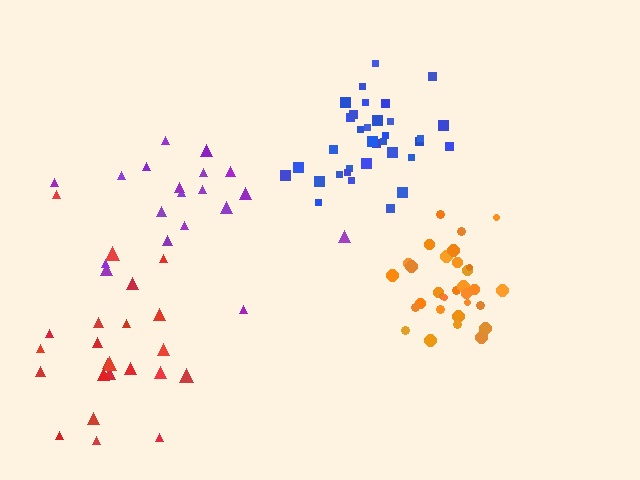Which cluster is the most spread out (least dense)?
Purple.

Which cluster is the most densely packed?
Blue.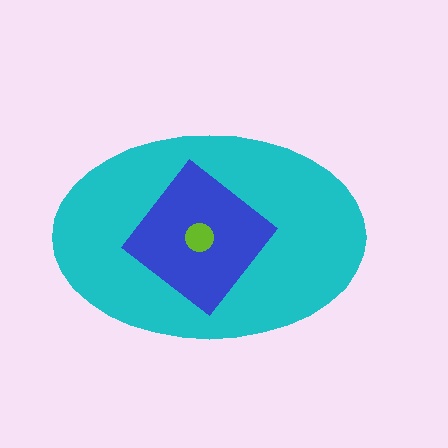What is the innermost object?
The lime circle.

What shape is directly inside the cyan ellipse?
The blue diamond.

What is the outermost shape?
The cyan ellipse.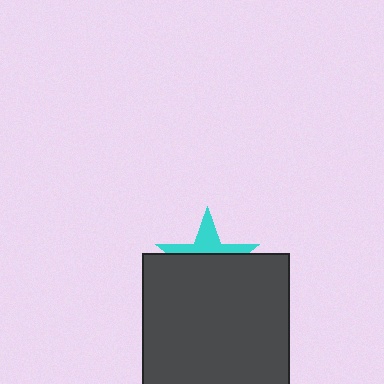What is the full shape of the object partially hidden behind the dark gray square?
The partially hidden object is a cyan star.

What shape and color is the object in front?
The object in front is a dark gray square.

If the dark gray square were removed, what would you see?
You would see the complete cyan star.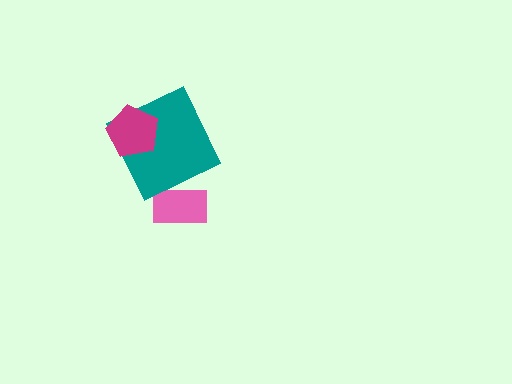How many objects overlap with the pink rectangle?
0 objects overlap with the pink rectangle.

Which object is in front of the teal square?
The magenta pentagon is in front of the teal square.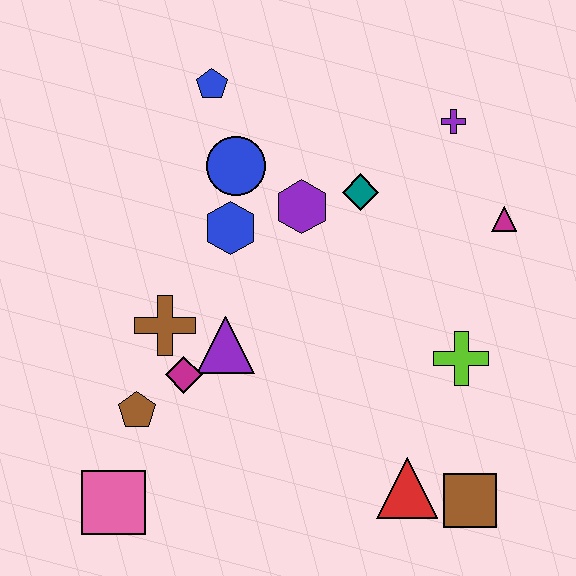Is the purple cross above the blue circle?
Yes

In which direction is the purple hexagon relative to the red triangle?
The purple hexagon is above the red triangle.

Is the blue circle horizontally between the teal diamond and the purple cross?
No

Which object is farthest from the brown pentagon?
The purple cross is farthest from the brown pentagon.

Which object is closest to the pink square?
The brown pentagon is closest to the pink square.